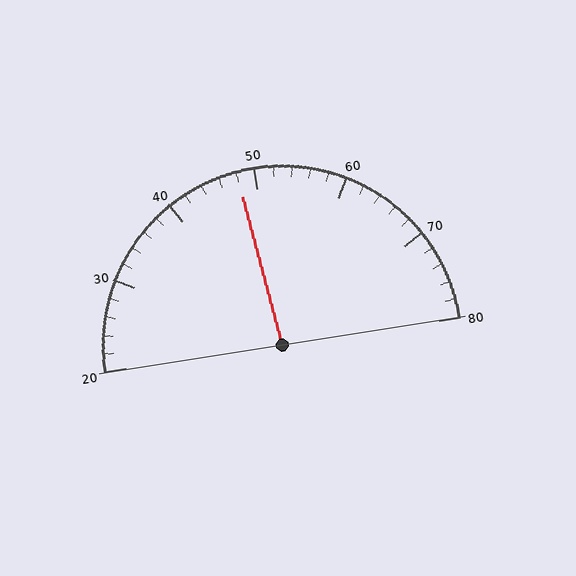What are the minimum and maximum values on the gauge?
The gauge ranges from 20 to 80.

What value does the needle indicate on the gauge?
The needle indicates approximately 48.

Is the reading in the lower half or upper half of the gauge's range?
The reading is in the lower half of the range (20 to 80).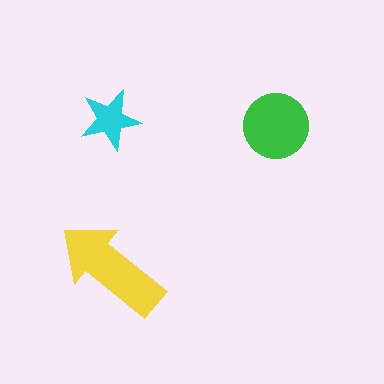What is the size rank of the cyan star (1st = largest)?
3rd.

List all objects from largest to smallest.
The yellow arrow, the green circle, the cyan star.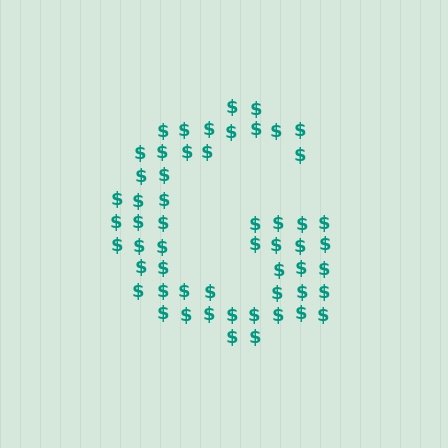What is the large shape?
The large shape is the letter G.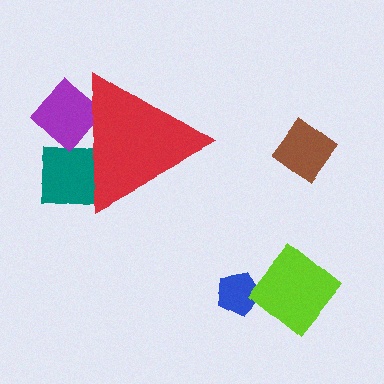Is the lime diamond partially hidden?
No, the lime diamond is fully visible.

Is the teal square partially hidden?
Yes, the teal square is partially hidden behind the red triangle.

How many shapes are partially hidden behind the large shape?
2 shapes are partially hidden.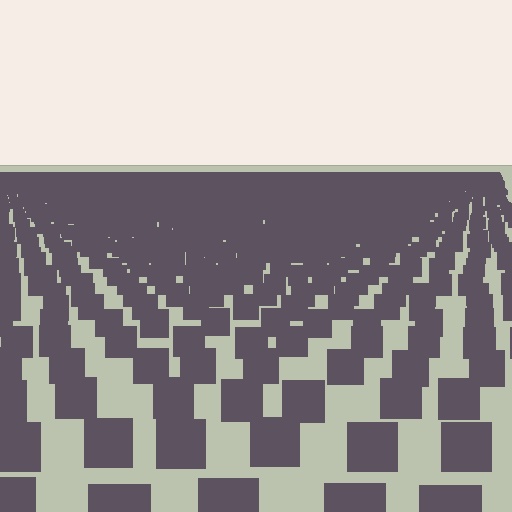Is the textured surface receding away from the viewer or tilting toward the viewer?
The surface is receding away from the viewer. Texture elements get smaller and denser toward the top.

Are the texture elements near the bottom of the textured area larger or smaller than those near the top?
Larger. Near the bottom, elements are closer to the viewer and appear at a bigger on-screen size.